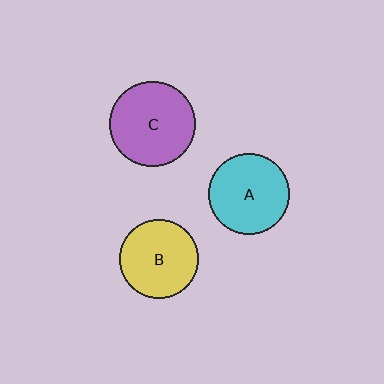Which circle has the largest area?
Circle C (purple).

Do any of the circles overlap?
No, none of the circles overlap.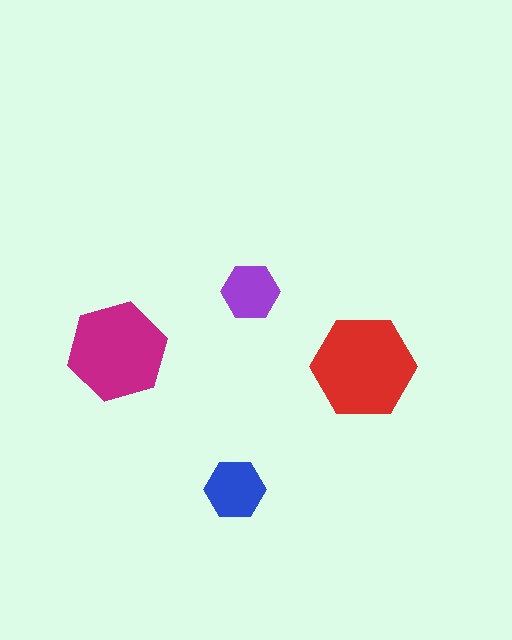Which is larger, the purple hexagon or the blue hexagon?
The blue one.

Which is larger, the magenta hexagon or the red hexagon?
The red one.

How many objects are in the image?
There are 4 objects in the image.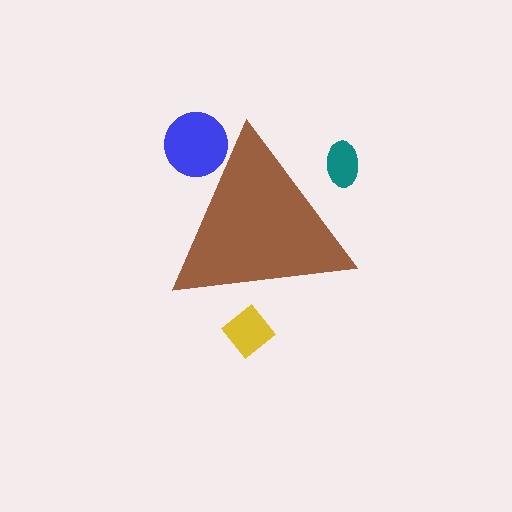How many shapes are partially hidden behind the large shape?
3 shapes are partially hidden.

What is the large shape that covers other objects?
A brown triangle.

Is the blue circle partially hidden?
Yes, the blue circle is partially hidden behind the brown triangle.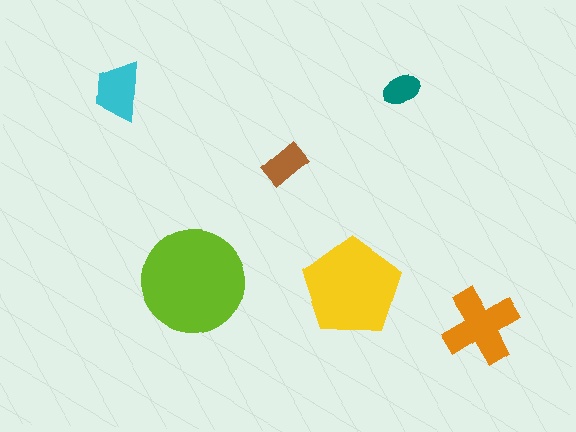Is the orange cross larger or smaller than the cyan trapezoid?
Larger.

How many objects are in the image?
There are 6 objects in the image.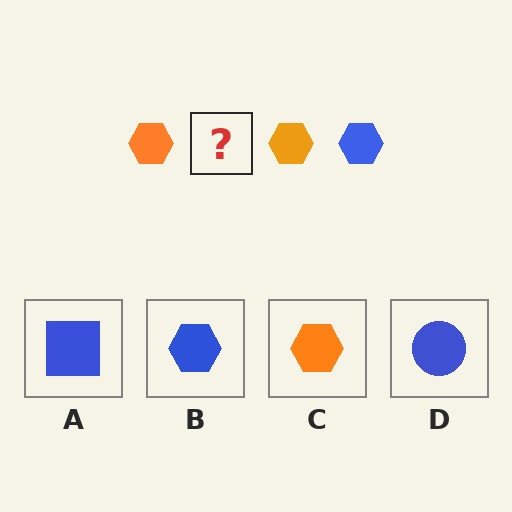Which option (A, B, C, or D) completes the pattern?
B.